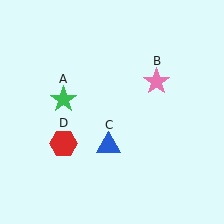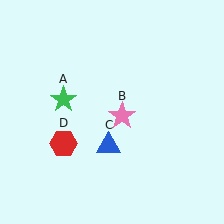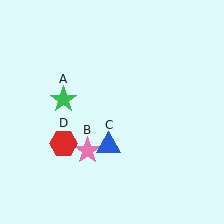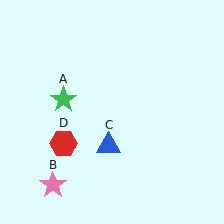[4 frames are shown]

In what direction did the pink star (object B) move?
The pink star (object B) moved down and to the left.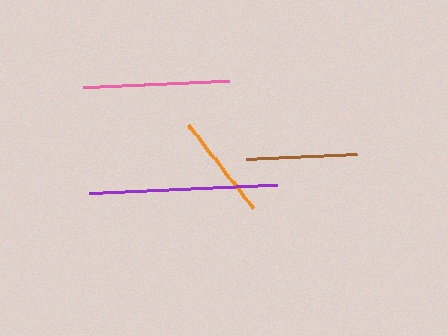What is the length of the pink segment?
The pink segment is approximately 145 pixels long.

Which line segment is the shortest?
The orange line is the shortest at approximately 105 pixels.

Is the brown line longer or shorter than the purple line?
The purple line is longer than the brown line.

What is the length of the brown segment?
The brown segment is approximately 110 pixels long.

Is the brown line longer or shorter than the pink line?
The pink line is longer than the brown line.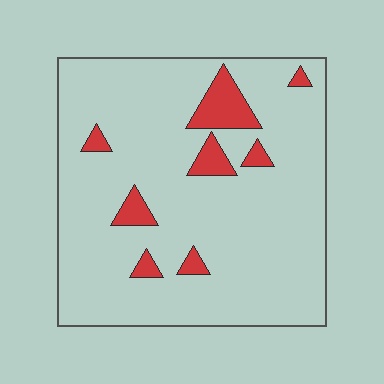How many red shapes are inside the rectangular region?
8.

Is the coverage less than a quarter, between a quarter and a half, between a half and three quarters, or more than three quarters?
Less than a quarter.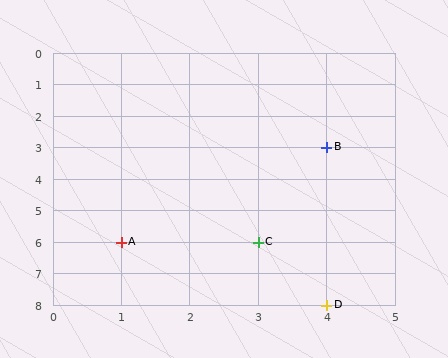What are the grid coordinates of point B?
Point B is at grid coordinates (4, 3).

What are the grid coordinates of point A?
Point A is at grid coordinates (1, 6).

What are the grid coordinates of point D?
Point D is at grid coordinates (4, 8).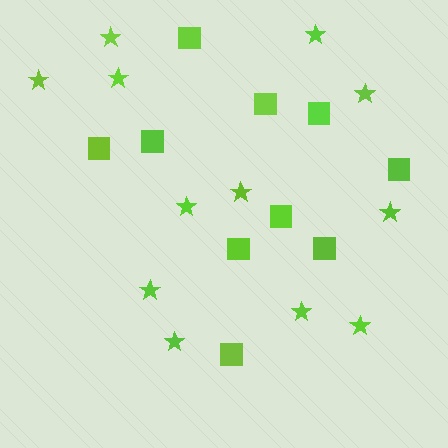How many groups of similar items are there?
There are 2 groups: one group of stars (12) and one group of squares (10).